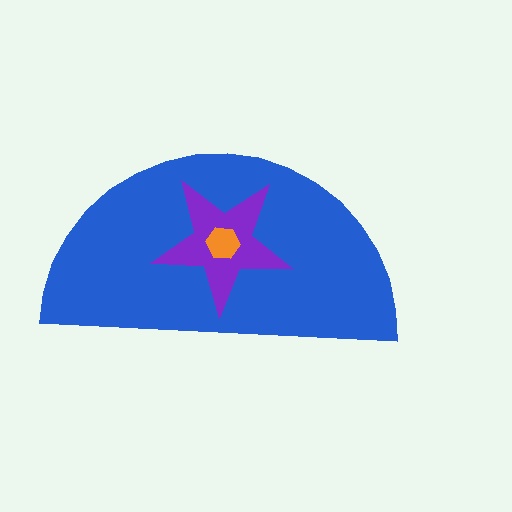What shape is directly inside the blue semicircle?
The purple star.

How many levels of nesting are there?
3.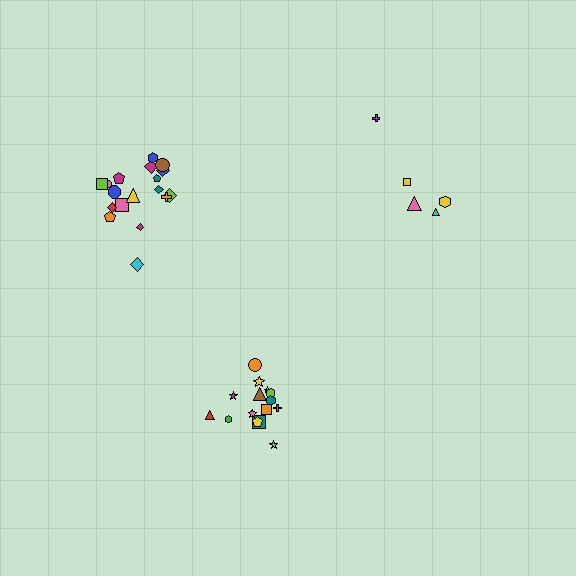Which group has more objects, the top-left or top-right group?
The top-left group.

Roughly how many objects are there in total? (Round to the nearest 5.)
Roughly 40 objects in total.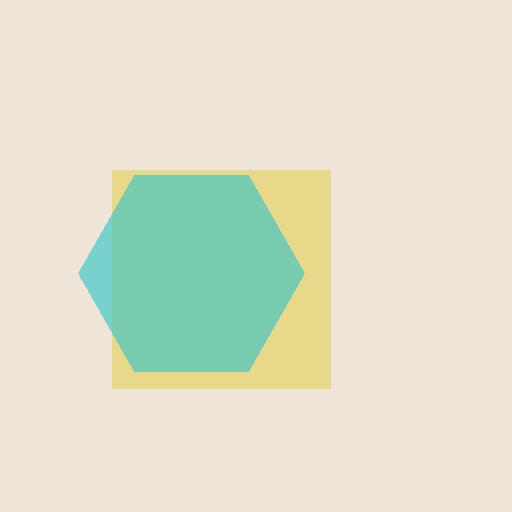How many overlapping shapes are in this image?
There are 2 overlapping shapes in the image.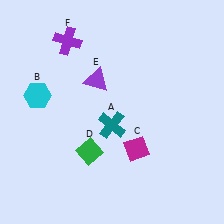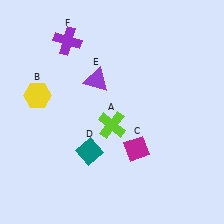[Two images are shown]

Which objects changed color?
A changed from teal to lime. B changed from cyan to yellow. D changed from green to teal.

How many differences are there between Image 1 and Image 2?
There are 3 differences between the two images.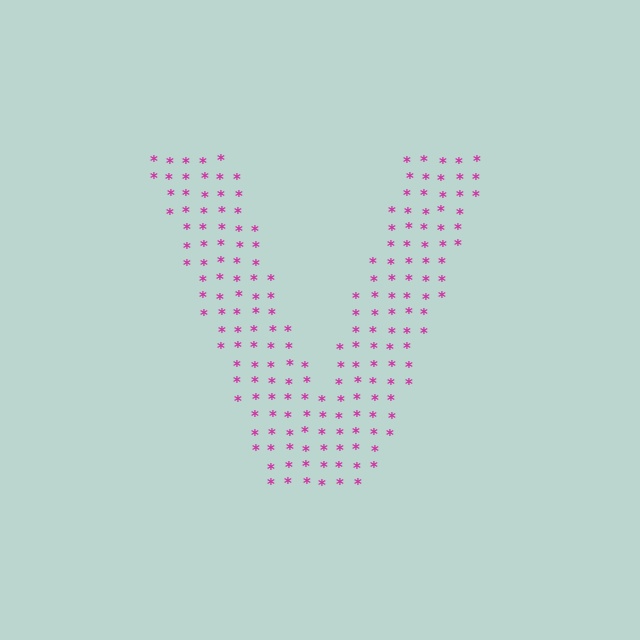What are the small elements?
The small elements are asterisks.